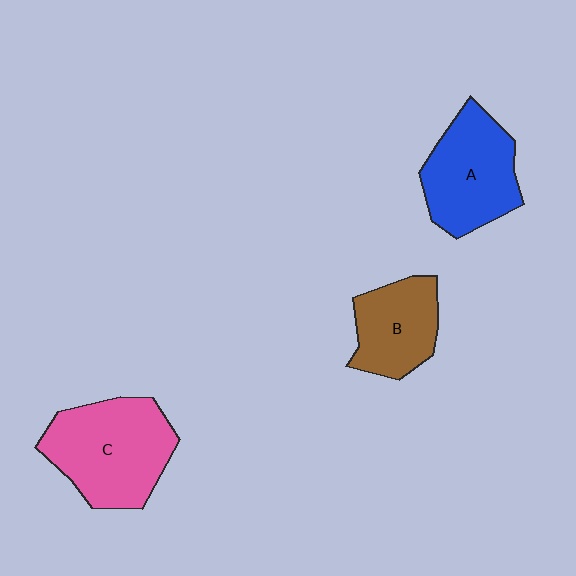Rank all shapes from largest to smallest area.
From largest to smallest: C (pink), A (blue), B (brown).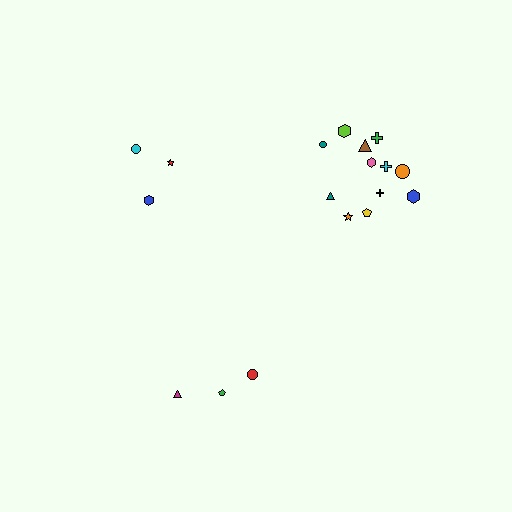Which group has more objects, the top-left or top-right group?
The top-right group.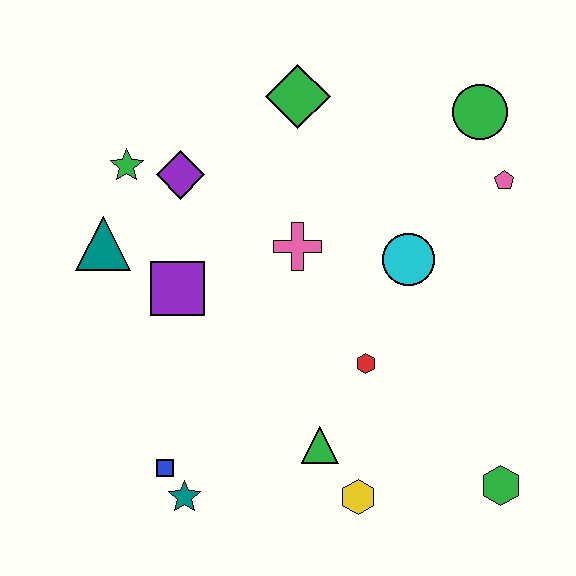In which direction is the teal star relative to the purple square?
The teal star is below the purple square.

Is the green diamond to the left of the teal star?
No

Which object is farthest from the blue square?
The green circle is farthest from the blue square.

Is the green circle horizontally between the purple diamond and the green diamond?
No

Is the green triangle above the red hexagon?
No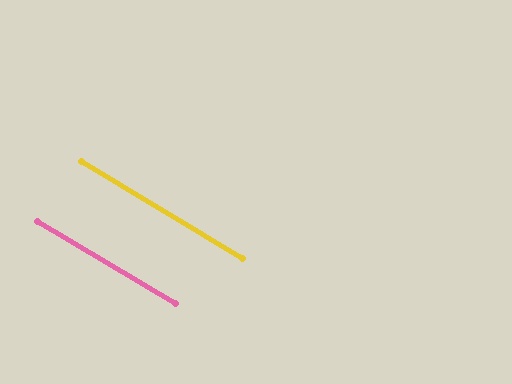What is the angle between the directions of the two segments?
Approximately 0 degrees.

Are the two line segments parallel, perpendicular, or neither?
Parallel — their directions differ by only 0.0°.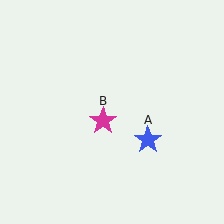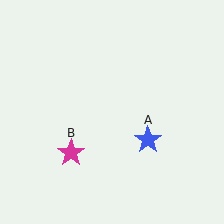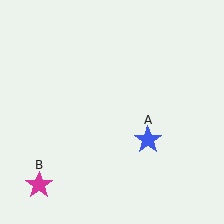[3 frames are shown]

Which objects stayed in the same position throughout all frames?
Blue star (object A) remained stationary.